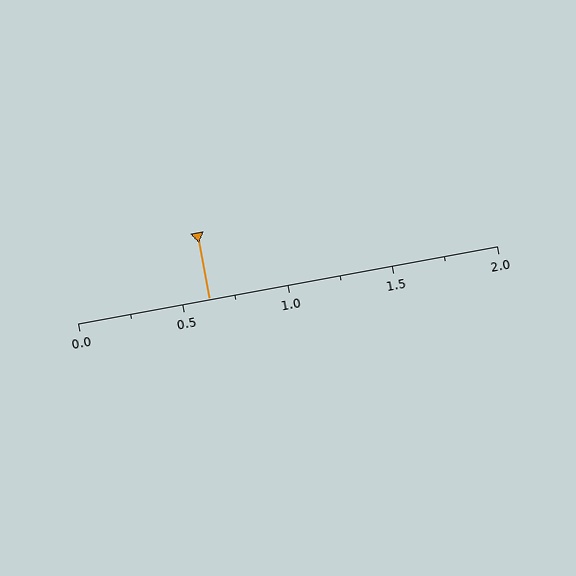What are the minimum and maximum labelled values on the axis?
The axis runs from 0.0 to 2.0.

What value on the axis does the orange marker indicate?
The marker indicates approximately 0.62.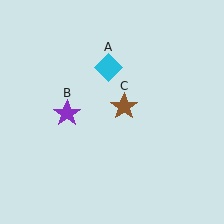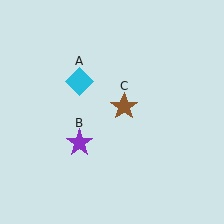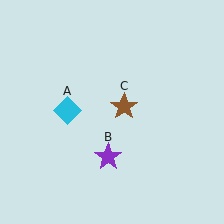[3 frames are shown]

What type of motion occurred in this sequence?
The cyan diamond (object A), purple star (object B) rotated counterclockwise around the center of the scene.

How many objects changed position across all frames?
2 objects changed position: cyan diamond (object A), purple star (object B).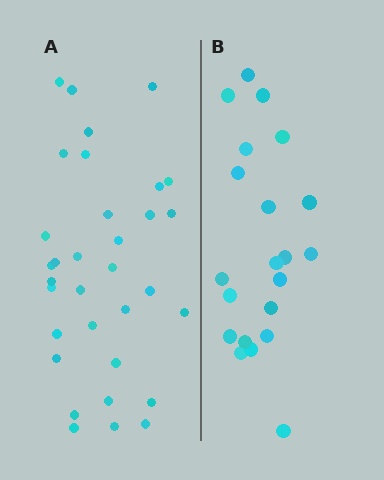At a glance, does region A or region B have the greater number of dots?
Region A (the left region) has more dots.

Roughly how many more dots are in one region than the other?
Region A has roughly 12 or so more dots than region B.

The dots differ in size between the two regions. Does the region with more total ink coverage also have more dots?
No. Region B has more total ink coverage because its dots are larger, but region A actually contains more individual dots. Total area can be misleading — the number of items is what matters here.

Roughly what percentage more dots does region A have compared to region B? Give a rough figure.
About 55% more.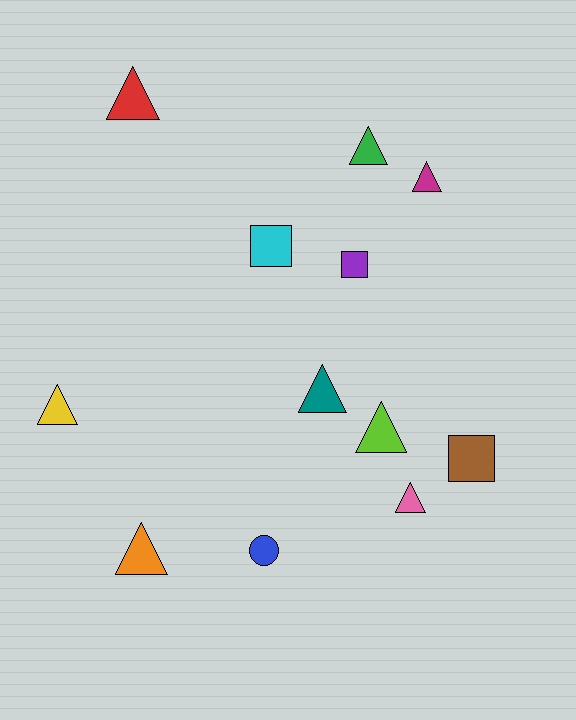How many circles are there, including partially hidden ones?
There is 1 circle.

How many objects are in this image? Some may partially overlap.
There are 12 objects.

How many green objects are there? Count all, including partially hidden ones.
There is 1 green object.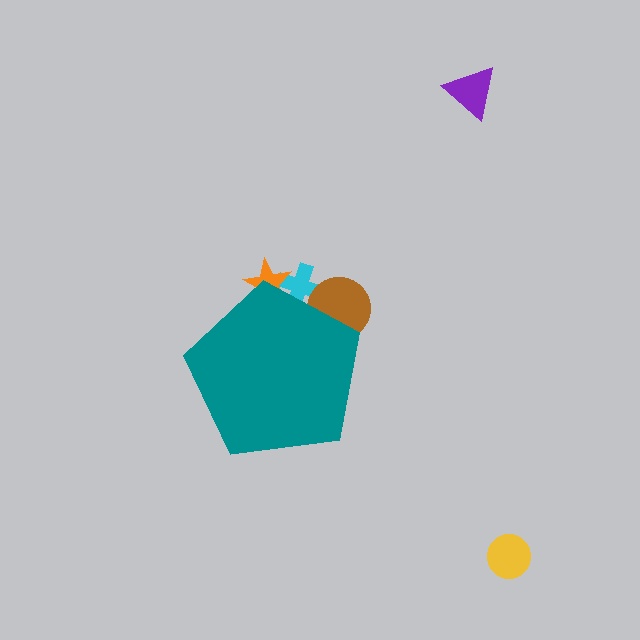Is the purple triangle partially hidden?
No, the purple triangle is fully visible.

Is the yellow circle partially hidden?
No, the yellow circle is fully visible.